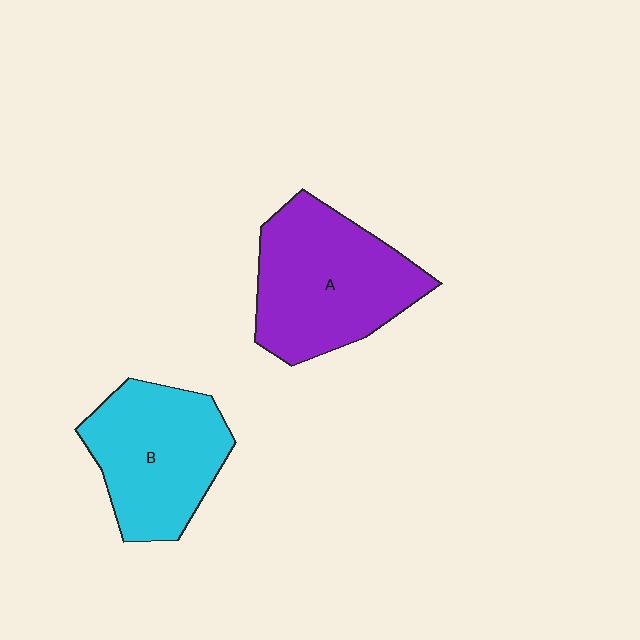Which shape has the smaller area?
Shape B (cyan).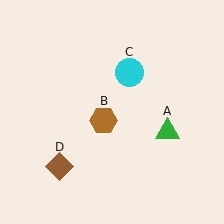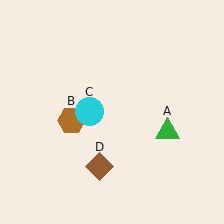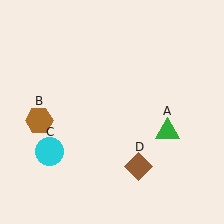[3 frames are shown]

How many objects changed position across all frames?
3 objects changed position: brown hexagon (object B), cyan circle (object C), brown diamond (object D).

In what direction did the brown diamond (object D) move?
The brown diamond (object D) moved right.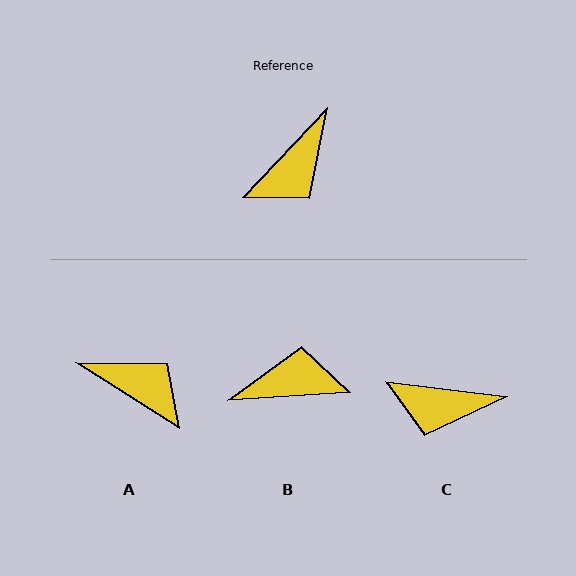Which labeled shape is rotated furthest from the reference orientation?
B, about 137 degrees away.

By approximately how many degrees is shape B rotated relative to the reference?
Approximately 137 degrees counter-clockwise.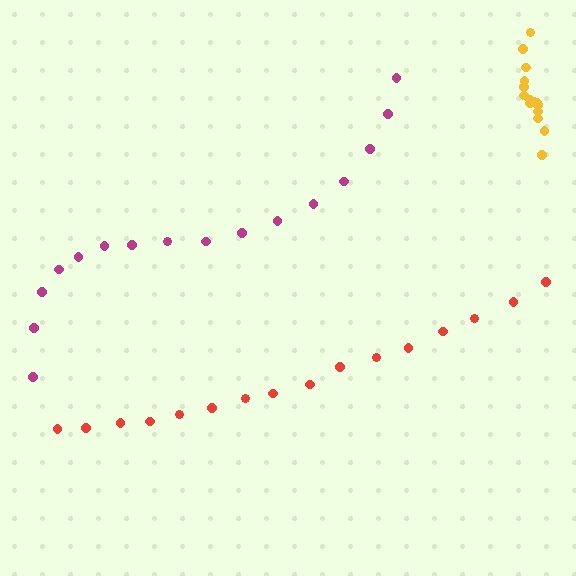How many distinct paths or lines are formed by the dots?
There are 3 distinct paths.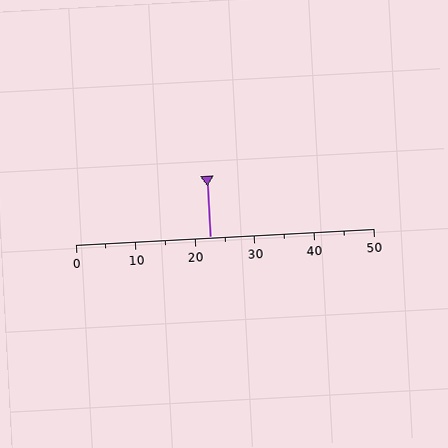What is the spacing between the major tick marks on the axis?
The major ticks are spaced 10 apart.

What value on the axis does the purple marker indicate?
The marker indicates approximately 22.5.